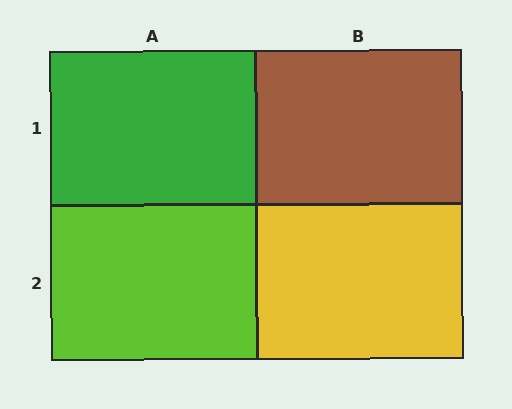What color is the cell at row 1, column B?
Brown.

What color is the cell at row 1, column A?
Green.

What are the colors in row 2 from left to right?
Lime, yellow.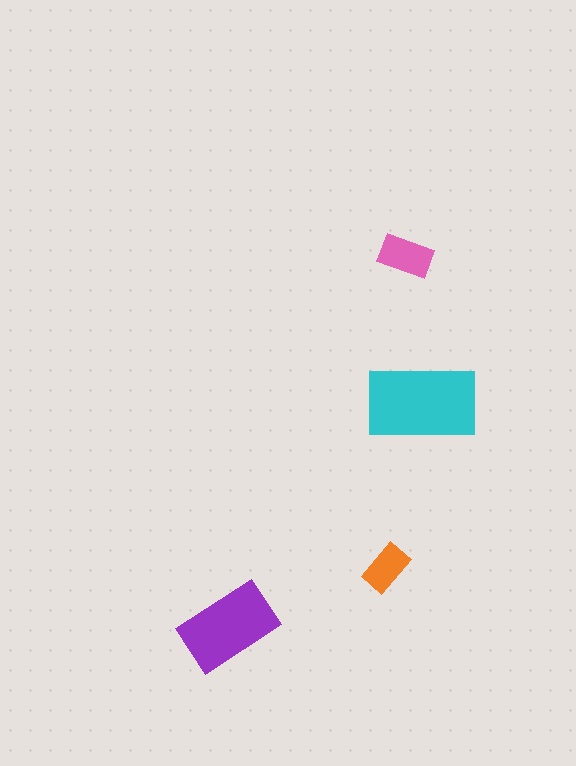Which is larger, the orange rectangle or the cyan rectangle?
The cyan one.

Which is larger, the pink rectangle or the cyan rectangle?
The cyan one.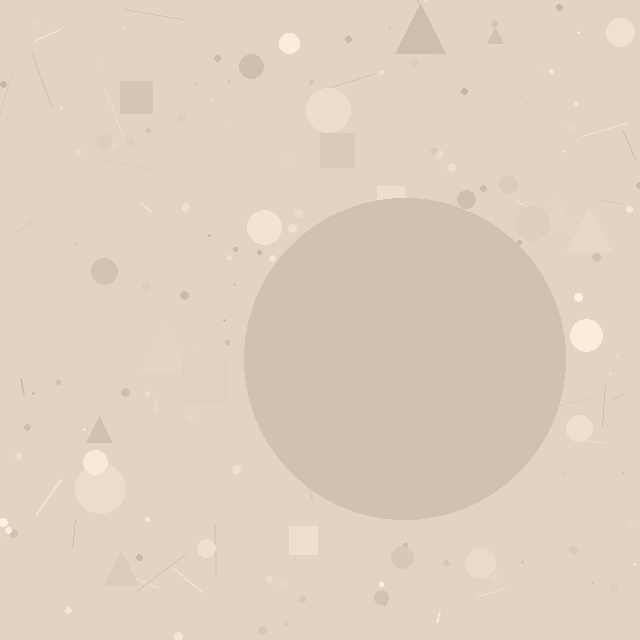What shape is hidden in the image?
A circle is hidden in the image.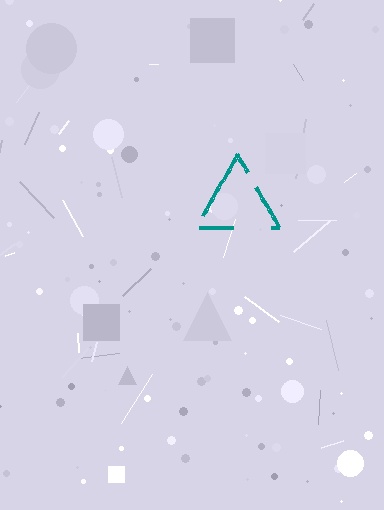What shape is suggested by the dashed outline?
The dashed outline suggests a triangle.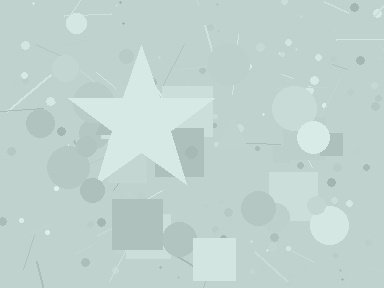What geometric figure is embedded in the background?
A star is embedded in the background.